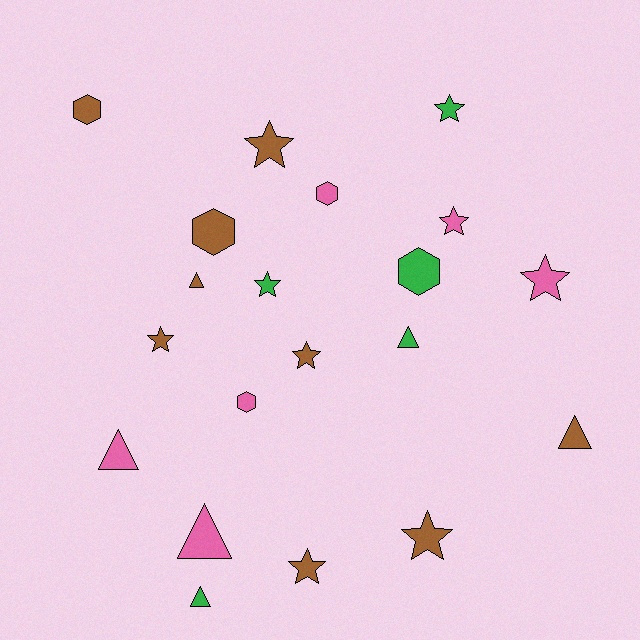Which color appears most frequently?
Brown, with 9 objects.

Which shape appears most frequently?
Star, with 9 objects.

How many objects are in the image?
There are 20 objects.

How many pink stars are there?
There are 2 pink stars.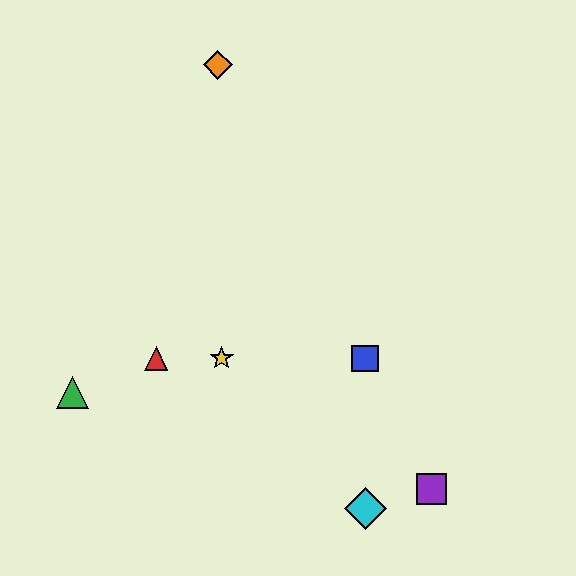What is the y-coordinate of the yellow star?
The yellow star is at y≈358.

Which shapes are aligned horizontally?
The red triangle, the blue square, the yellow star are aligned horizontally.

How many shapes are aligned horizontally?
3 shapes (the red triangle, the blue square, the yellow star) are aligned horizontally.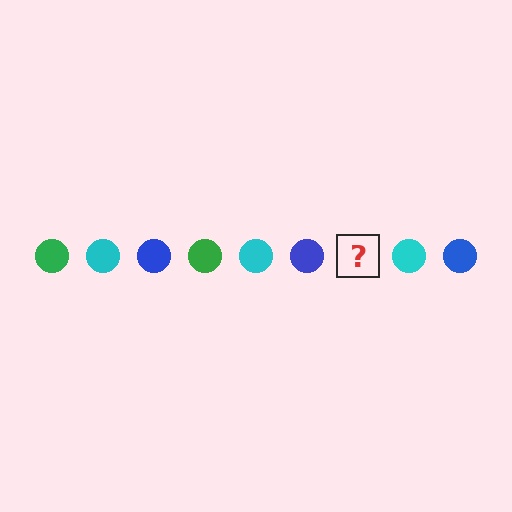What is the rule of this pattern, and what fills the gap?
The rule is that the pattern cycles through green, cyan, blue circles. The gap should be filled with a green circle.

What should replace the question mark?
The question mark should be replaced with a green circle.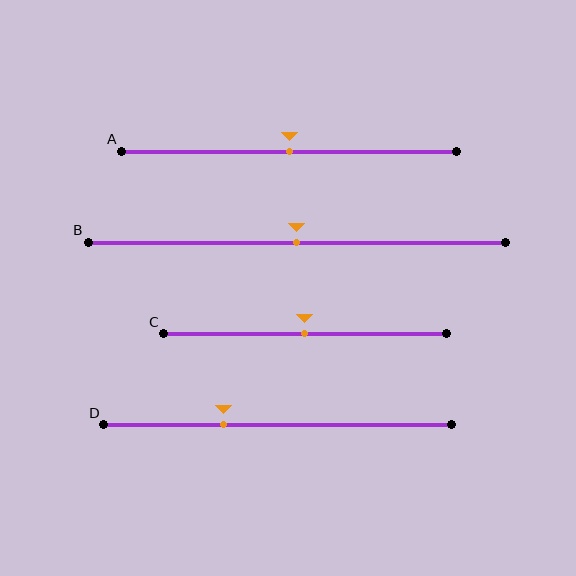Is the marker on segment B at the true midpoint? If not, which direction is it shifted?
Yes, the marker on segment B is at the true midpoint.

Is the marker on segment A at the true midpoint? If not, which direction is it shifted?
Yes, the marker on segment A is at the true midpoint.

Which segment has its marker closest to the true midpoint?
Segment A has its marker closest to the true midpoint.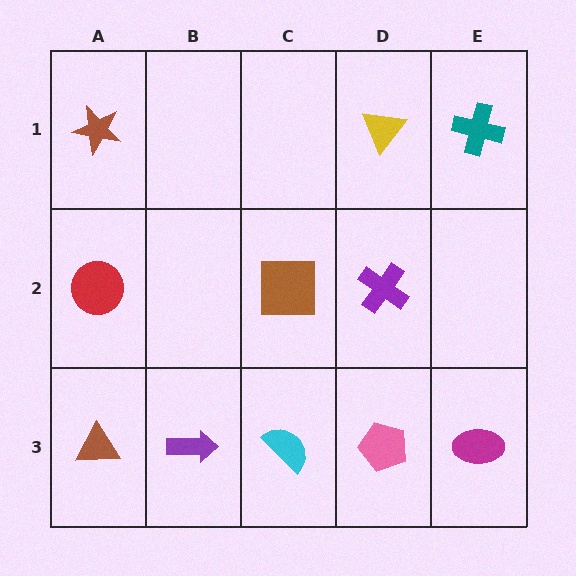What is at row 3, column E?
A magenta ellipse.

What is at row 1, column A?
A brown star.